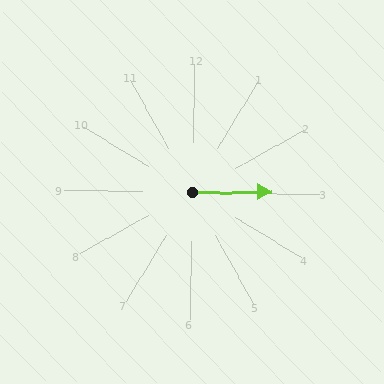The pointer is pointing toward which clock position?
Roughly 3 o'clock.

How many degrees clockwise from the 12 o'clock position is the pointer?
Approximately 89 degrees.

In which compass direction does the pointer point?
East.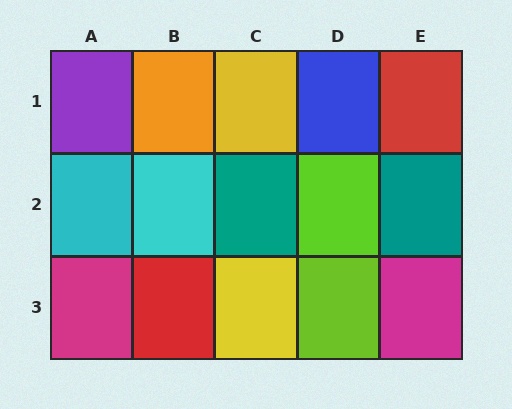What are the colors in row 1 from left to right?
Purple, orange, yellow, blue, red.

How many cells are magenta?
2 cells are magenta.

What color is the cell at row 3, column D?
Lime.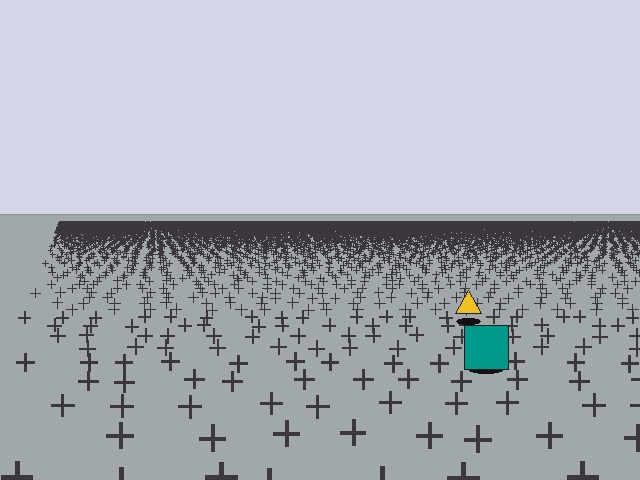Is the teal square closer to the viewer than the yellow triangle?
Yes. The teal square is closer — you can tell from the texture gradient: the ground texture is coarser near it.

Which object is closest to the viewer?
The teal square is closest. The texture marks near it are larger and more spread out.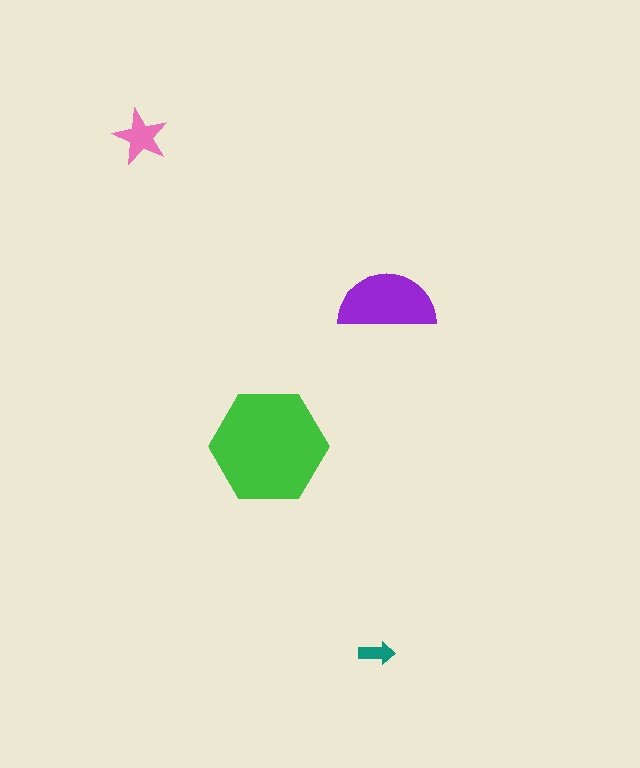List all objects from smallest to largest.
The teal arrow, the pink star, the purple semicircle, the green hexagon.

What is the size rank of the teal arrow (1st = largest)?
4th.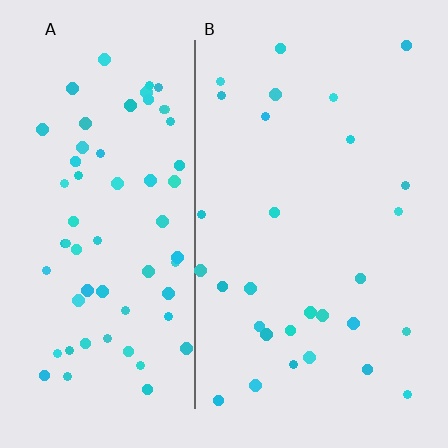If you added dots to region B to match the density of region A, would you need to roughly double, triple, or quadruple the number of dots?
Approximately double.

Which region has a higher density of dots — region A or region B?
A (the left).